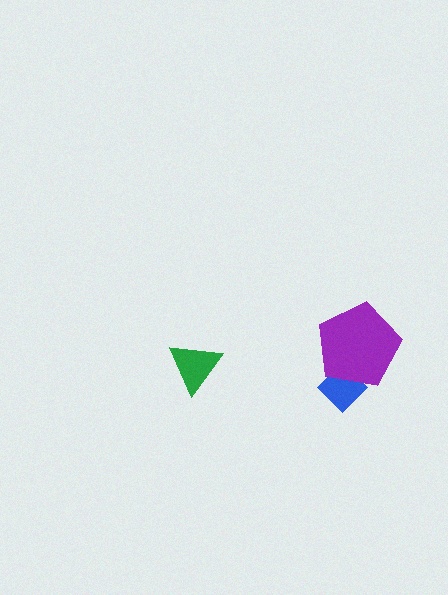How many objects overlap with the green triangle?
0 objects overlap with the green triangle.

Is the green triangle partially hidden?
No, no other shape covers it.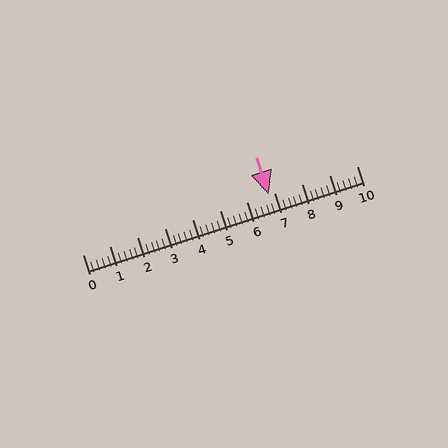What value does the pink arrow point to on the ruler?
The pink arrow points to approximately 6.8.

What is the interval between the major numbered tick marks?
The major tick marks are spaced 1 units apart.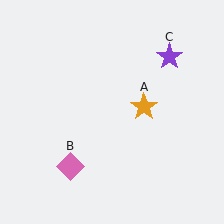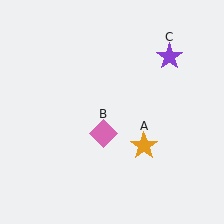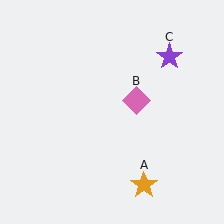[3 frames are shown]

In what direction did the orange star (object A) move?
The orange star (object A) moved down.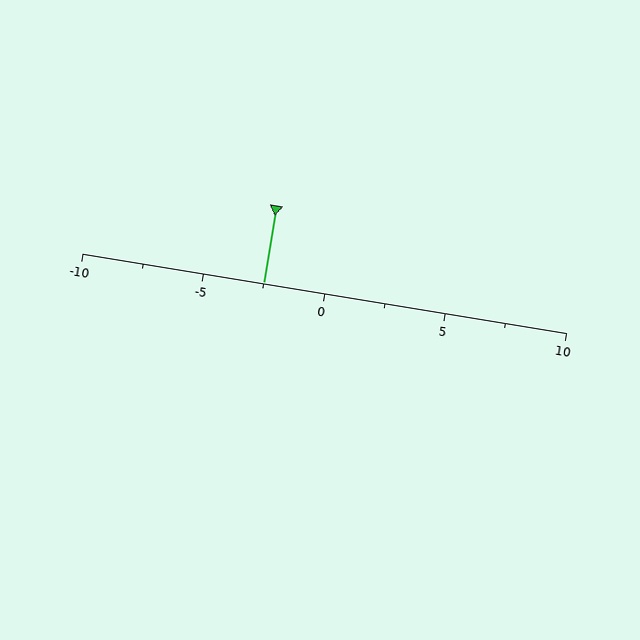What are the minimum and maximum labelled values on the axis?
The axis runs from -10 to 10.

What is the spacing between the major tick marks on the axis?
The major ticks are spaced 5 apart.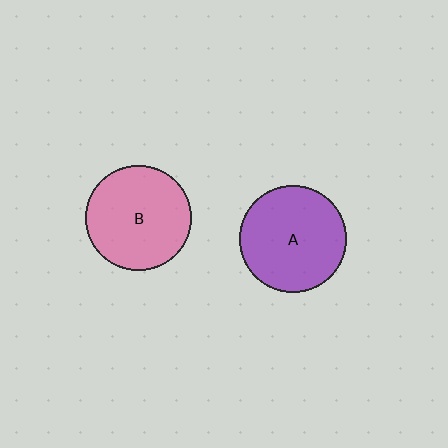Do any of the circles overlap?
No, none of the circles overlap.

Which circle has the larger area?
Circle A (purple).